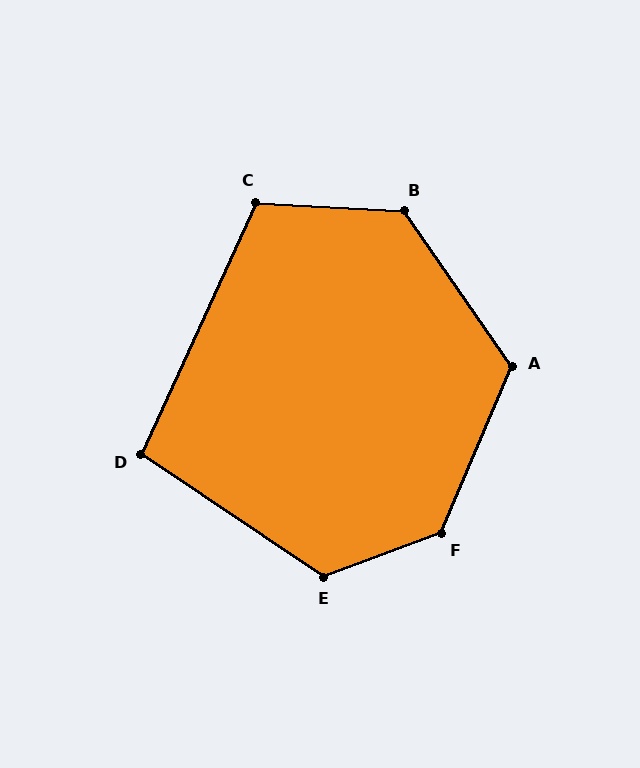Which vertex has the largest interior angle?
F, at approximately 133 degrees.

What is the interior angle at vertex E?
Approximately 126 degrees (obtuse).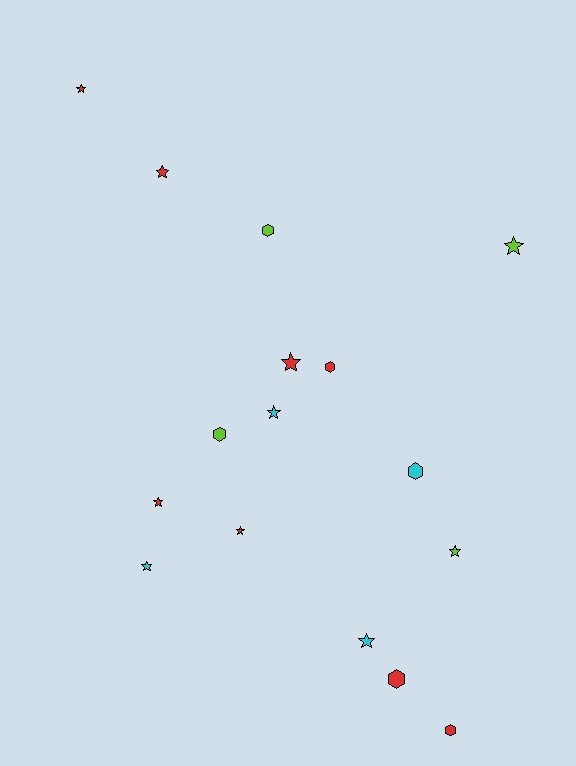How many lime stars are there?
There are 2 lime stars.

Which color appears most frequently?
Red, with 8 objects.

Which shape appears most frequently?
Star, with 10 objects.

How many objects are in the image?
There are 16 objects.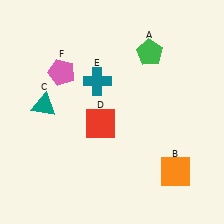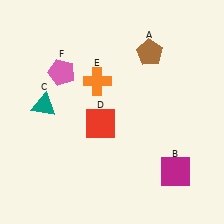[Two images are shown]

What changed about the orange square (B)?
In Image 1, B is orange. In Image 2, it changed to magenta.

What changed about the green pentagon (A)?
In Image 1, A is green. In Image 2, it changed to brown.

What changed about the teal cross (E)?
In Image 1, E is teal. In Image 2, it changed to orange.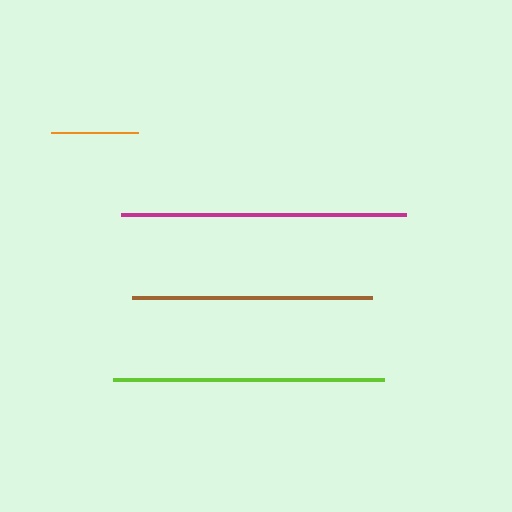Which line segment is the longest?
The magenta line is the longest at approximately 285 pixels.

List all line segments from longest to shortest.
From longest to shortest: magenta, lime, brown, orange.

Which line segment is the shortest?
The orange line is the shortest at approximately 87 pixels.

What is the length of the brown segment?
The brown segment is approximately 241 pixels long.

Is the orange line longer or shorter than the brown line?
The brown line is longer than the orange line.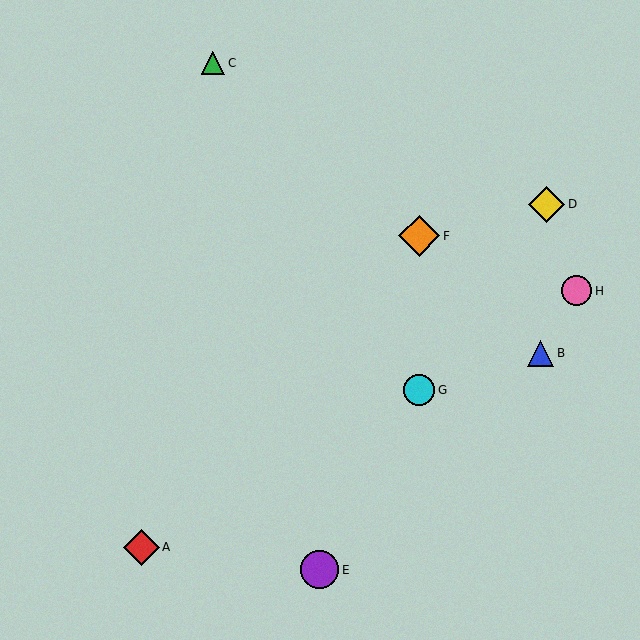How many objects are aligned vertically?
2 objects (F, G) are aligned vertically.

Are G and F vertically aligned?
Yes, both are at x≈419.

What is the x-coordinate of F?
Object F is at x≈419.